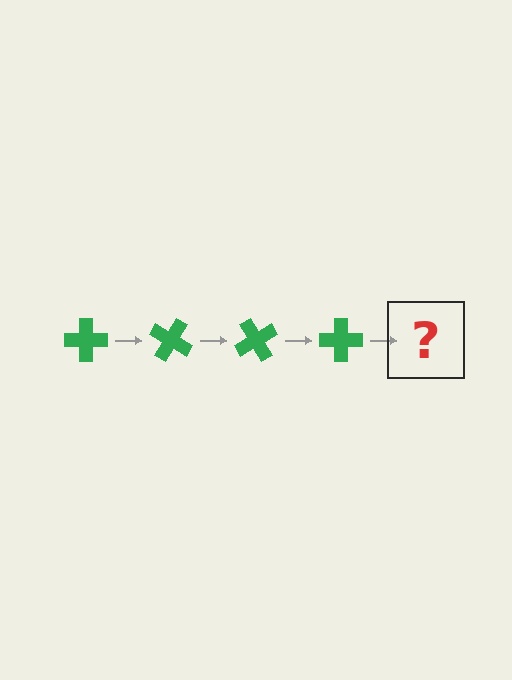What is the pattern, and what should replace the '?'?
The pattern is that the cross rotates 30 degrees each step. The '?' should be a green cross rotated 120 degrees.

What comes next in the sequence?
The next element should be a green cross rotated 120 degrees.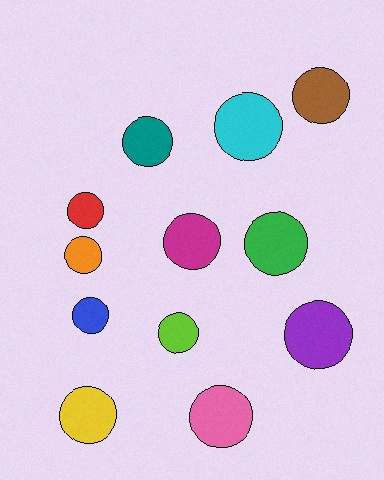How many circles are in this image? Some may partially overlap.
There are 12 circles.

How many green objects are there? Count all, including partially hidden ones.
There is 1 green object.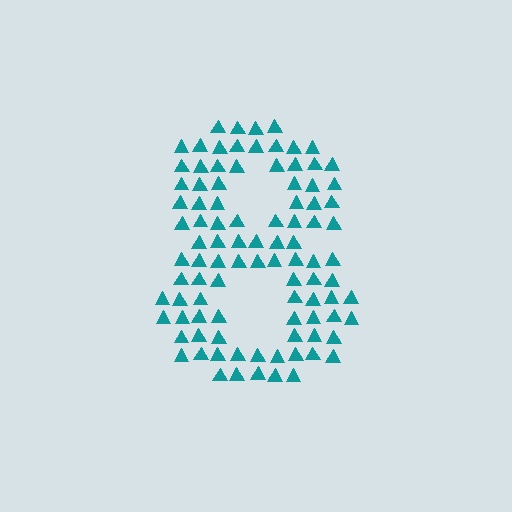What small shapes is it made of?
It is made of small triangles.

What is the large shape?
The large shape is the digit 8.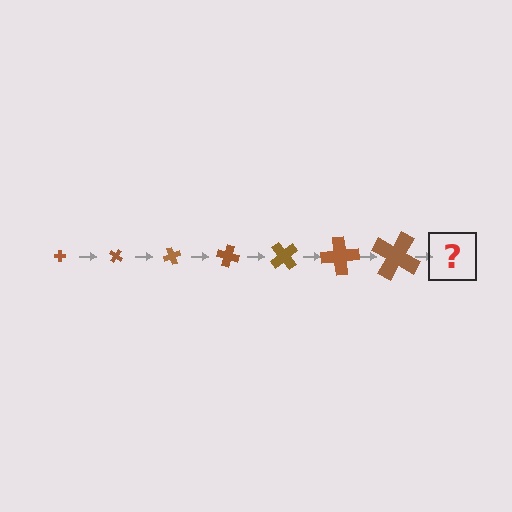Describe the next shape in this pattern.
It should be a cross, larger than the previous one and rotated 245 degrees from the start.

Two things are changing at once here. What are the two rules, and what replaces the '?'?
The two rules are that the cross grows larger each step and it rotates 35 degrees each step. The '?' should be a cross, larger than the previous one and rotated 245 degrees from the start.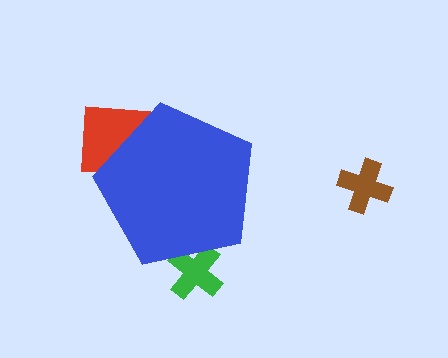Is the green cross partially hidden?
Yes, the green cross is partially hidden behind the blue pentagon.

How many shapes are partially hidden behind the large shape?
2 shapes are partially hidden.